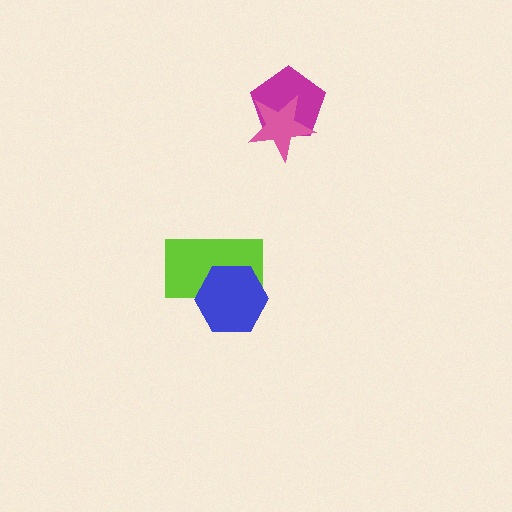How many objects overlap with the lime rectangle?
1 object overlaps with the lime rectangle.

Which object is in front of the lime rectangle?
The blue hexagon is in front of the lime rectangle.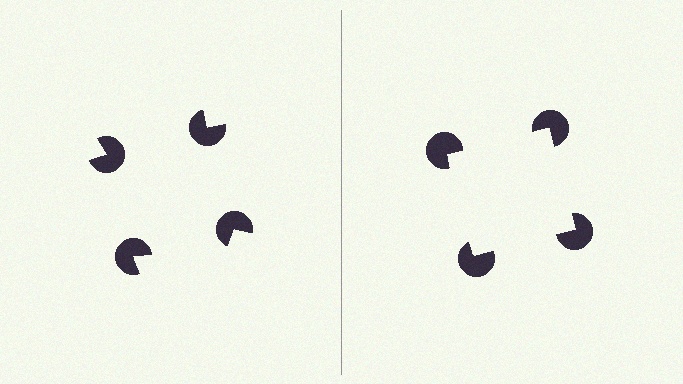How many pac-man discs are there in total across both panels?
8 — 4 on each side.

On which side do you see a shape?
An illusory square appears on the right side. On the left side the wedge cuts are rotated, so no coherent shape forms.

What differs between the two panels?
The pac-man discs are positioned identically on both sides; only the wedge orientations differ. On the right they align to a square; on the left they are misaligned.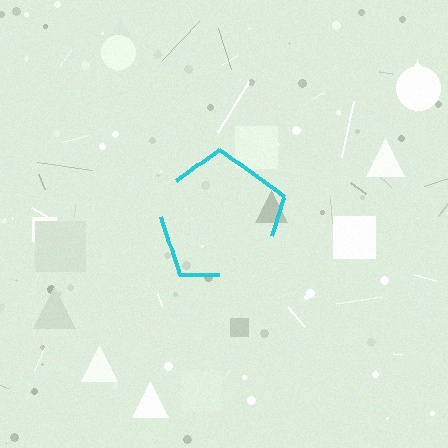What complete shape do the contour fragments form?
The contour fragments form a pentagon.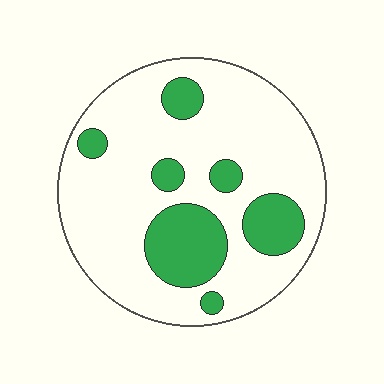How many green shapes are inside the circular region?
7.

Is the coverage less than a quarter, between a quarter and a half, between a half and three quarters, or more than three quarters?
Less than a quarter.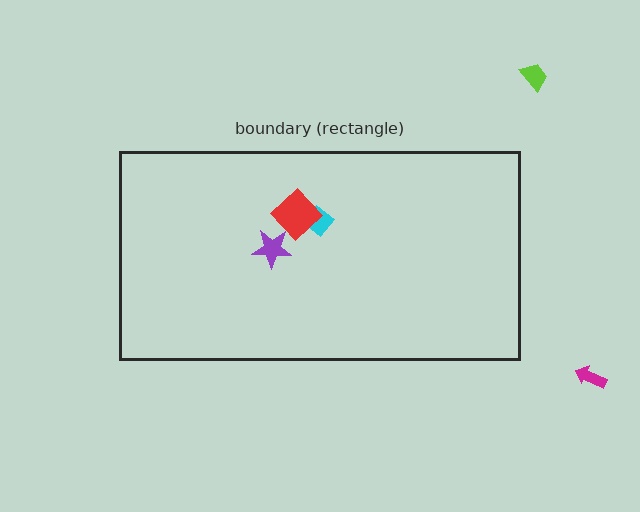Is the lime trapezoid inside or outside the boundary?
Outside.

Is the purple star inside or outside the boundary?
Inside.